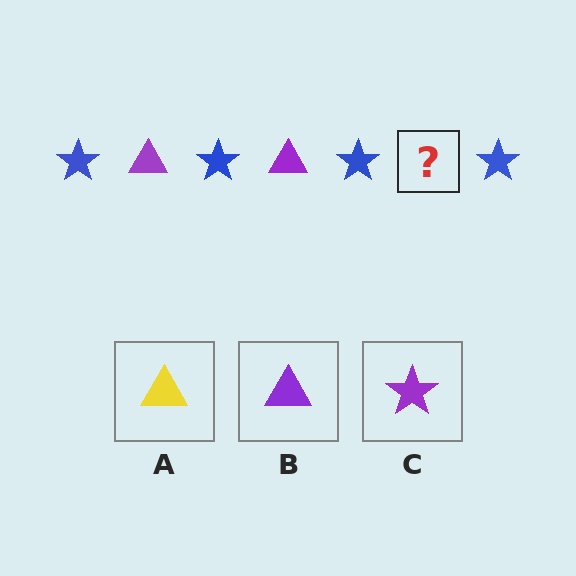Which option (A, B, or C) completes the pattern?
B.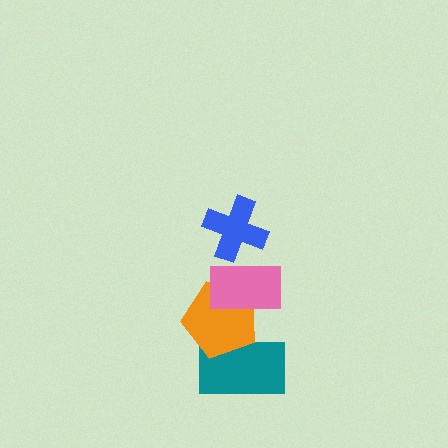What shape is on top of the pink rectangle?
The blue cross is on top of the pink rectangle.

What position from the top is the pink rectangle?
The pink rectangle is 2nd from the top.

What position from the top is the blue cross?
The blue cross is 1st from the top.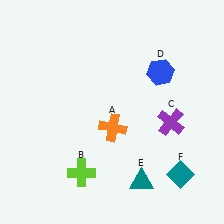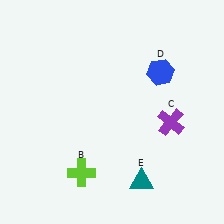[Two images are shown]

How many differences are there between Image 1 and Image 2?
There are 2 differences between the two images.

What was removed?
The orange cross (A), the teal diamond (F) were removed in Image 2.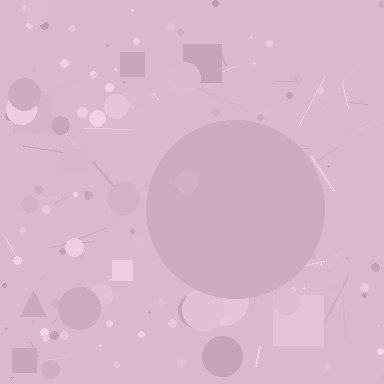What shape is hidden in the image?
A circle is hidden in the image.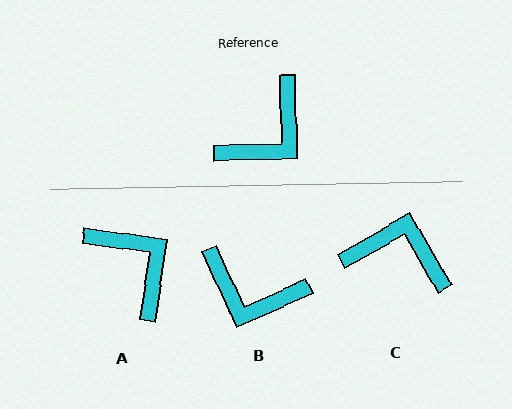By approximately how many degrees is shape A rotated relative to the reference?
Approximately 80 degrees counter-clockwise.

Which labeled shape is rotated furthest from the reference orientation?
C, about 118 degrees away.